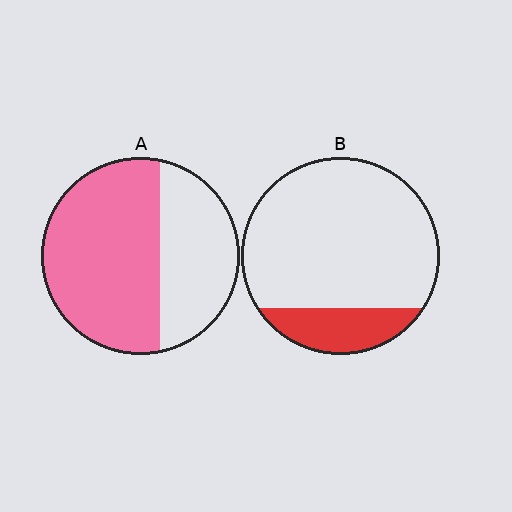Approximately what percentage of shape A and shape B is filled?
A is approximately 60% and B is approximately 20%.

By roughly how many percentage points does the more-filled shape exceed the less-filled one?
By roughly 45 percentage points (A over B).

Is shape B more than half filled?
No.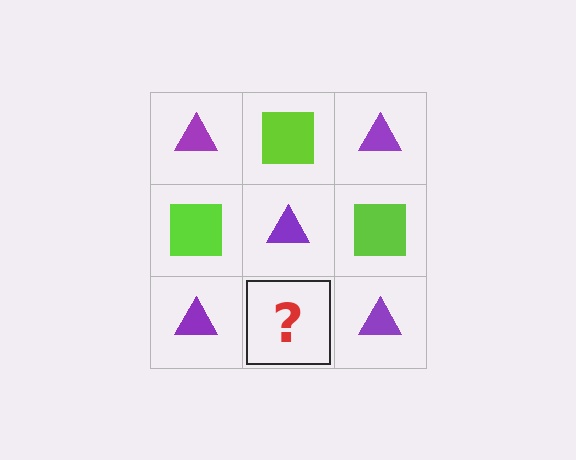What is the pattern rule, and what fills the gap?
The rule is that it alternates purple triangle and lime square in a checkerboard pattern. The gap should be filled with a lime square.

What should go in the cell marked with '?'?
The missing cell should contain a lime square.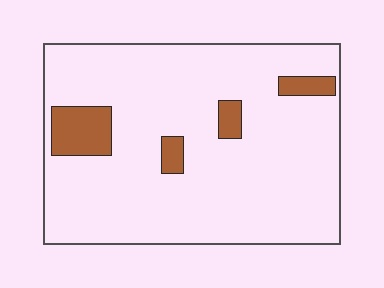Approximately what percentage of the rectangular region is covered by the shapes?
Approximately 10%.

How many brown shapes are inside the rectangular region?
4.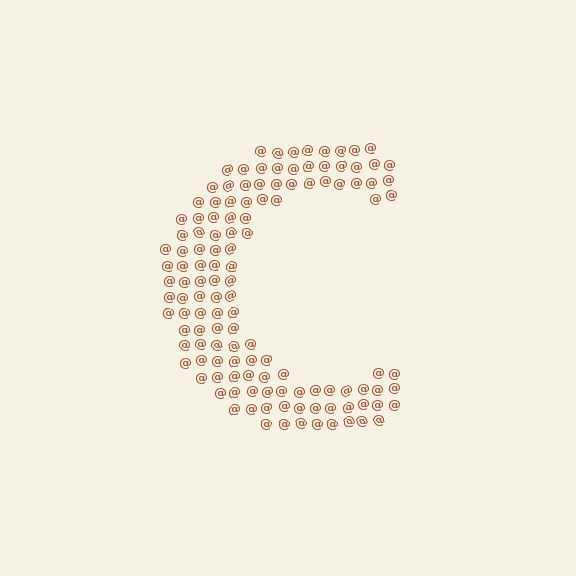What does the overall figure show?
The overall figure shows the letter C.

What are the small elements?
The small elements are at signs.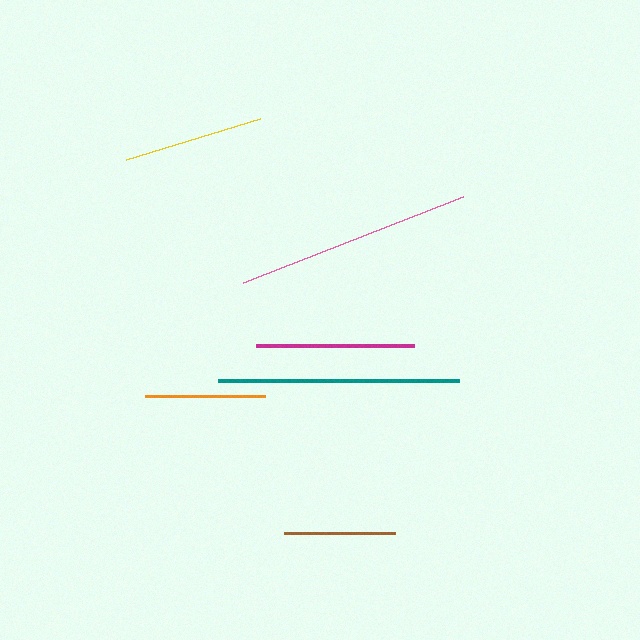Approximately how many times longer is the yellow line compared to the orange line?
The yellow line is approximately 1.2 times the length of the orange line.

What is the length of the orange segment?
The orange segment is approximately 120 pixels long.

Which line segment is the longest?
The teal line is the longest at approximately 241 pixels.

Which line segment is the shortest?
The brown line is the shortest at approximately 111 pixels.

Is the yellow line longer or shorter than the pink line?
The pink line is longer than the yellow line.